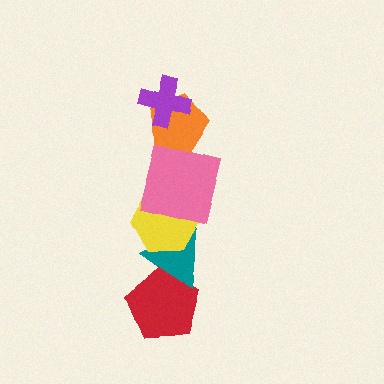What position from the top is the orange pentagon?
The orange pentagon is 2nd from the top.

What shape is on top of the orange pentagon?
The purple cross is on top of the orange pentagon.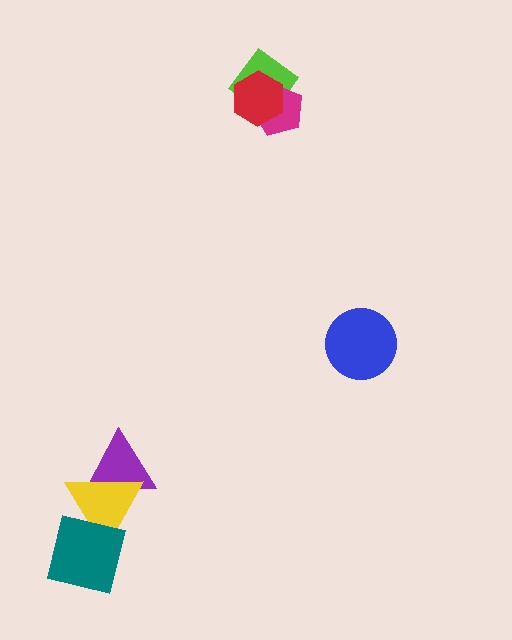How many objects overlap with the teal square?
1 object overlaps with the teal square.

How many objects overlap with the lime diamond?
2 objects overlap with the lime diamond.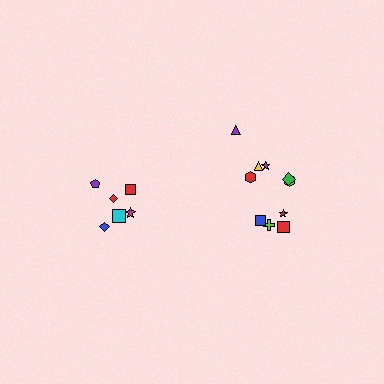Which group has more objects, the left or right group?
The right group.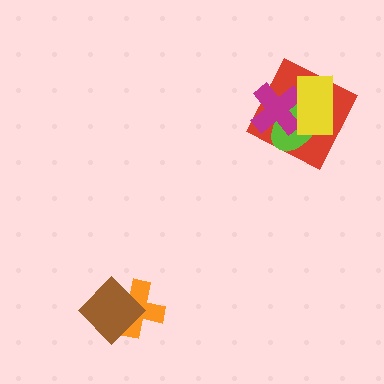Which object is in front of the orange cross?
The brown diamond is in front of the orange cross.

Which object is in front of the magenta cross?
The yellow rectangle is in front of the magenta cross.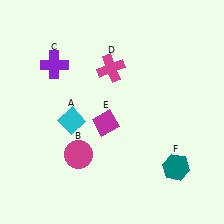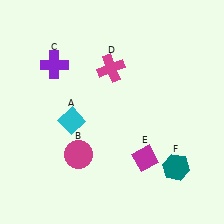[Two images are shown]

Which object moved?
The magenta diamond (E) moved right.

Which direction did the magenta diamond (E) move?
The magenta diamond (E) moved right.